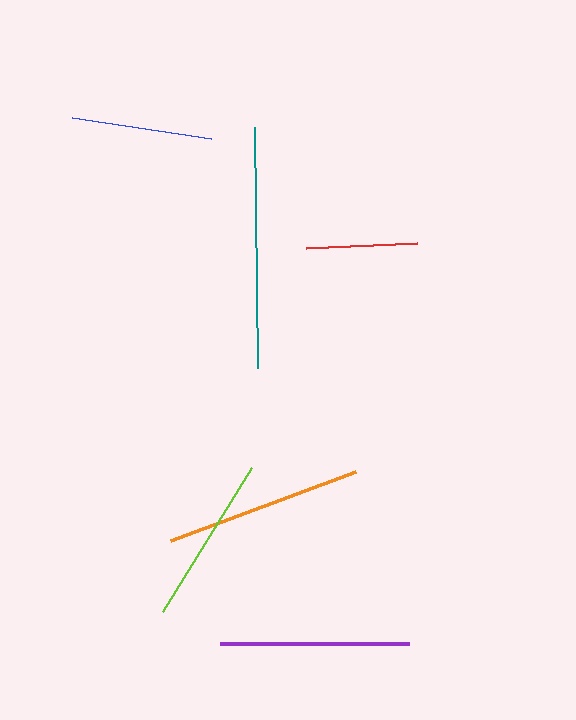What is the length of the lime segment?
The lime segment is approximately 169 pixels long.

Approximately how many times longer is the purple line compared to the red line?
The purple line is approximately 1.7 times the length of the red line.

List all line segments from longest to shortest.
From longest to shortest: teal, orange, purple, lime, blue, red.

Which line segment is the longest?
The teal line is the longest at approximately 241 pixels.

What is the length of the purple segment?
The purple segment is approximately 189 pixels long.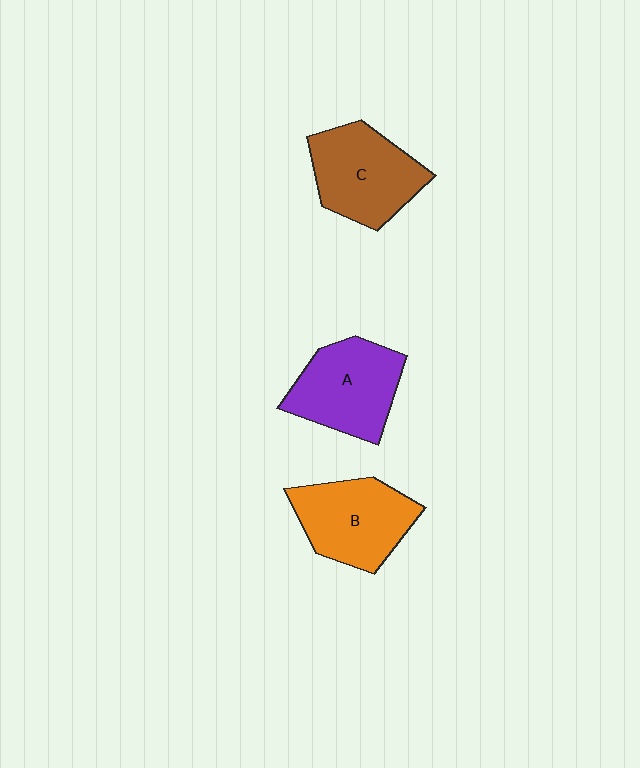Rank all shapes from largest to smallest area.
From largest to smallest: C (brown), A (purple), B (orange).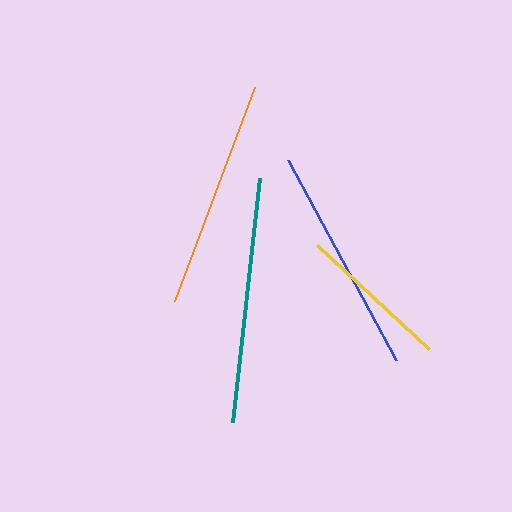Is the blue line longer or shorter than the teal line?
The teal line is longer than the blue line.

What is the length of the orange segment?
The orange segment is approximately 228 pixels long.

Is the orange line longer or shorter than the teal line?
The teal line is longer than the orange line.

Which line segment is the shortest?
The yellow line is the shortest at approximately 153 pixels.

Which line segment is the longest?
The teal line is the longest at approximately 245 pixels.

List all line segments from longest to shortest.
From longest to shortest: teal, orange, blue, yellow.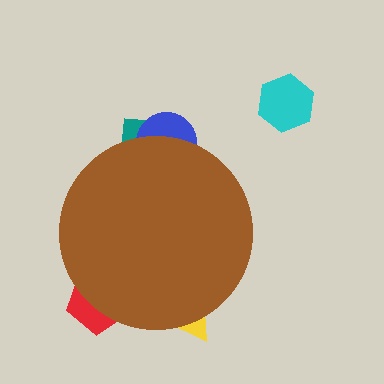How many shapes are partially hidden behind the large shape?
4 shapes are partially hidden.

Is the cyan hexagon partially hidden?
No, the cyan hexagon is fully visible.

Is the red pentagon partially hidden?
Yes, the red pentagon is partially hidden behind the brown circle.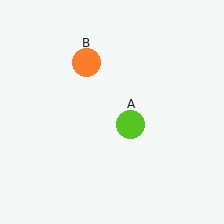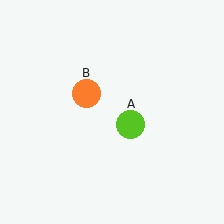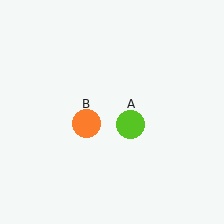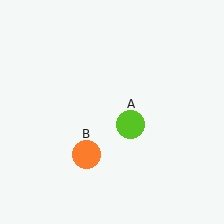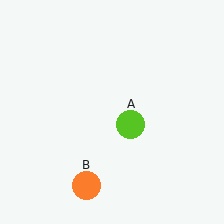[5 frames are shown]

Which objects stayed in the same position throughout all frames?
Lime circle (object A) remained stationary.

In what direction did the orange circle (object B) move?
The orange circle (object B) moved down.